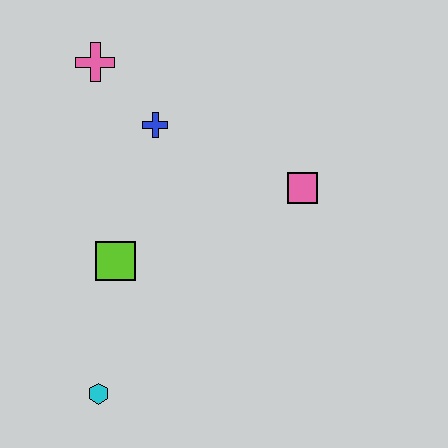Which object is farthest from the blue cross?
The cyan hexagon is farthest from the blue cross.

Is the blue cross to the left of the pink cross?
No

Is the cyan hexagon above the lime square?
No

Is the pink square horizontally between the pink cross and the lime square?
No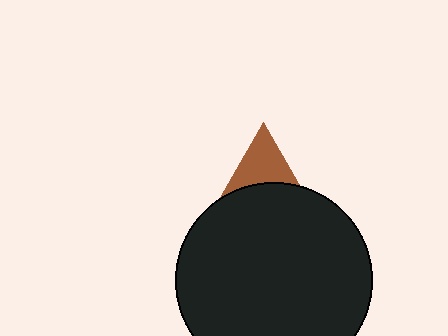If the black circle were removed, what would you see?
You would see the complete brown triangle.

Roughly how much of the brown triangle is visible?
A small part of it is visible (roughly 33%).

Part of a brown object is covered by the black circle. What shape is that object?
It is a triangle.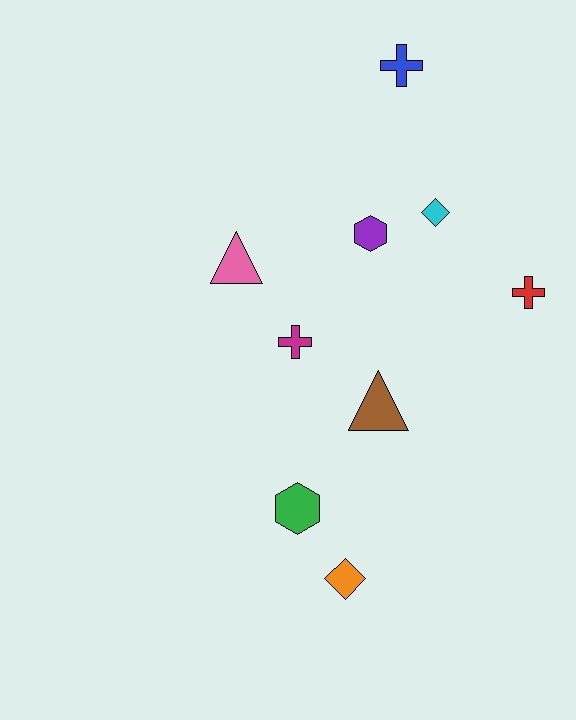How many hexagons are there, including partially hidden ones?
There are 2 hexagons.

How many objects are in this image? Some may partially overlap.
There are 9 objects.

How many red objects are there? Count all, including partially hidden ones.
There is 1 red object.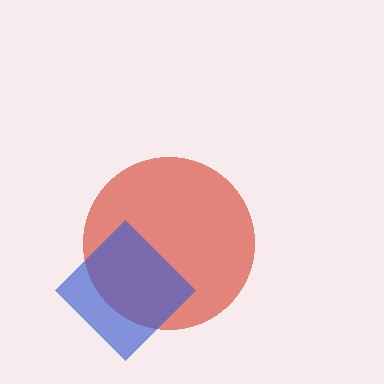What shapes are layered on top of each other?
The layered shapes are: a red circle, a blue diamond.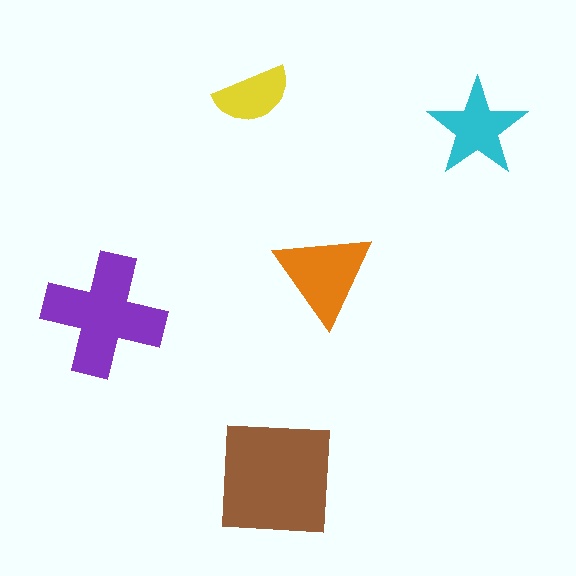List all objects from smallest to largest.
The yellow semicircle, the cyan star, the orange triangle, the purple cross, the brown square.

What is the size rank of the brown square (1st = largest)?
1st.